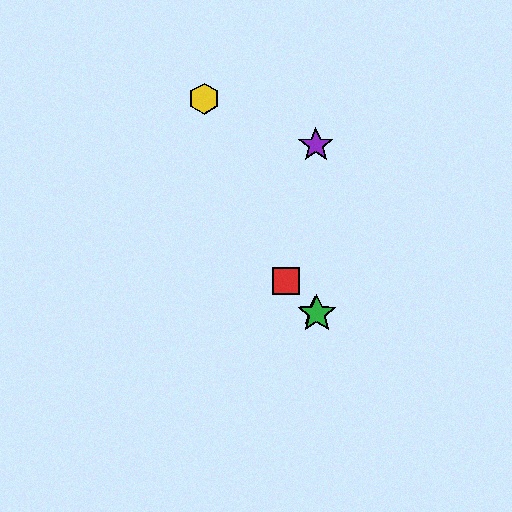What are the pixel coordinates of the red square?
The red square is at (286, 281).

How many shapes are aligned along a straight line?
3 shapes (the red square, the blue star, the green star) are aligned along a straight line.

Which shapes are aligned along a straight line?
The red square, the blue star, the green star are aligned along a straight line.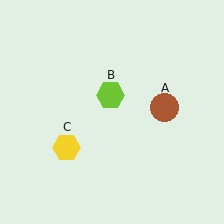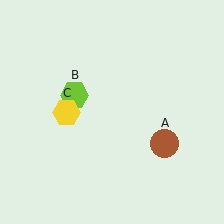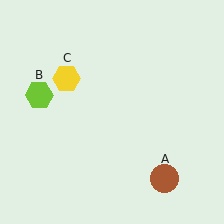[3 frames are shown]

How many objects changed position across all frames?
3 objects changed position: brown circle (object A), lime hexagon (object B), yellow hexagon (object C).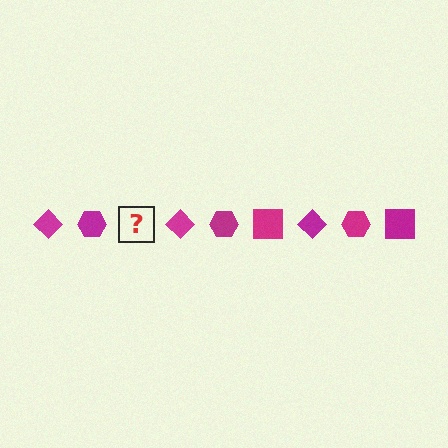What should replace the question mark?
The question mark should be replaced with a magenta square.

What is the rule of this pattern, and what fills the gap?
The rule is that the pattern cycles through diamond, hexagon, square shapes in magenta. The gap should be filled with a magenta square.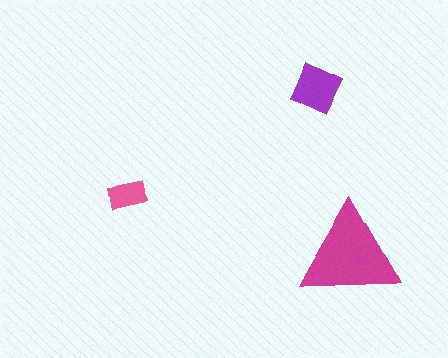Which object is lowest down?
The magenta triangle is bottommost.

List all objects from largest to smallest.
The magenta triangle, the purple diamond, the pink rectangle.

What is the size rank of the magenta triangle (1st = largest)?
1st.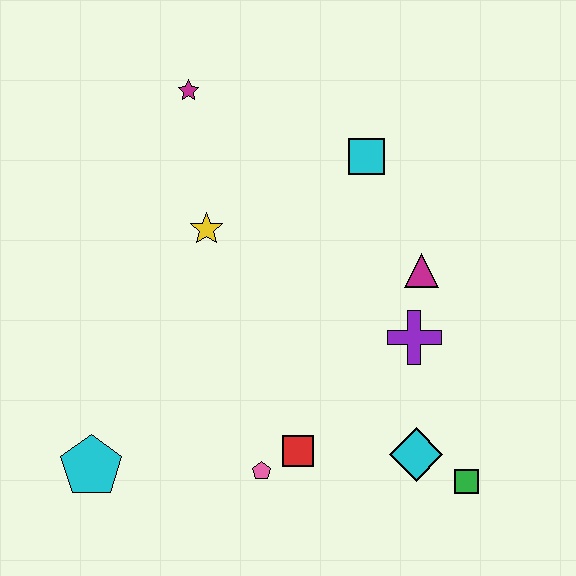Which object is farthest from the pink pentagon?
The magenta star is farthest from the pink pentagon.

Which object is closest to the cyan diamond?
The green square is closest to the cyan diamond.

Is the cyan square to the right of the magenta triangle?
No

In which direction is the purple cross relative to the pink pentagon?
The purple cross is to the right of the pink pentagon.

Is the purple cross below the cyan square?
Yes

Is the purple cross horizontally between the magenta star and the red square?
No